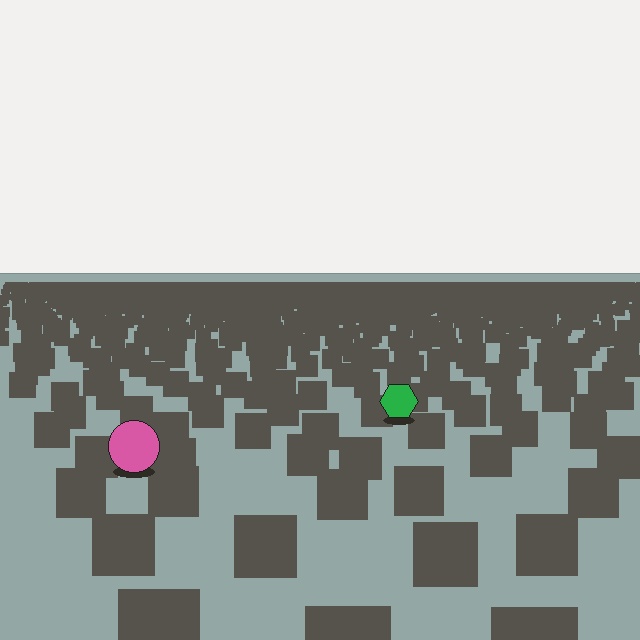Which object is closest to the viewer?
The pink circle is closest. The texture marks near it are larger and more spread out.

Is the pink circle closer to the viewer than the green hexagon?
Yes. The pink circle is closer — you can tell from the texture gradient: the ground texture is coarser near it.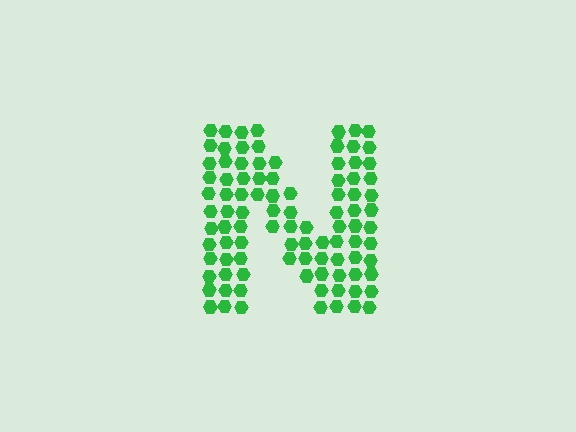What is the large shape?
The large shape is the letter N.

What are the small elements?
The small elements are hexagons.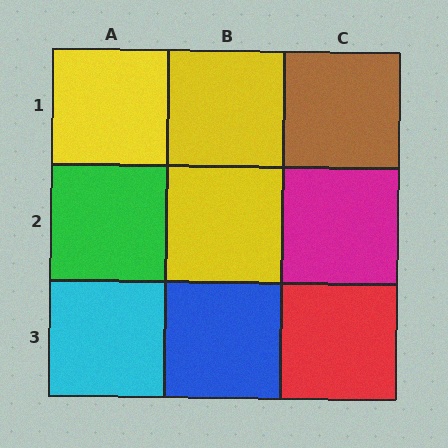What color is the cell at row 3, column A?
Cyan.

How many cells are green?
1 cell is green.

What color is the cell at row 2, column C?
Magenta.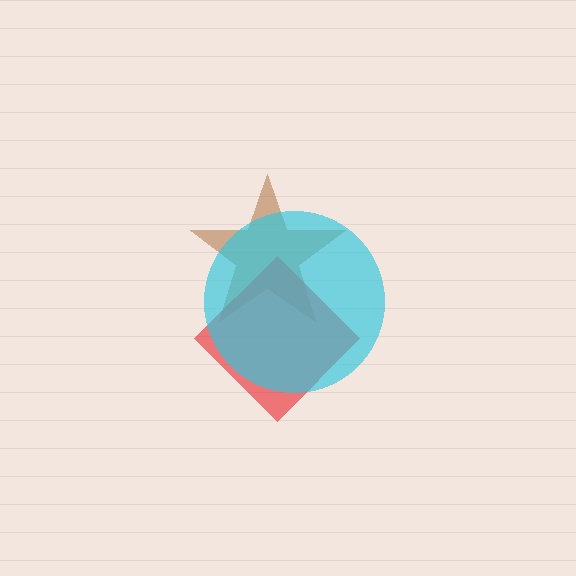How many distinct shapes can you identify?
There are 3 distinct shapes: a brown star, a red diamond, a cyan circle.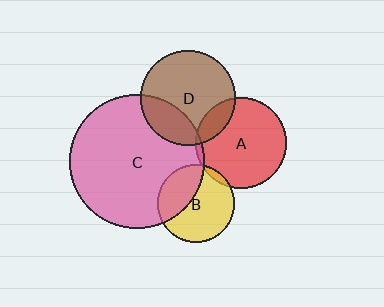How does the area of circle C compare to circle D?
Approximately 2.0 times.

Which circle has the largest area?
Circle C (pink).